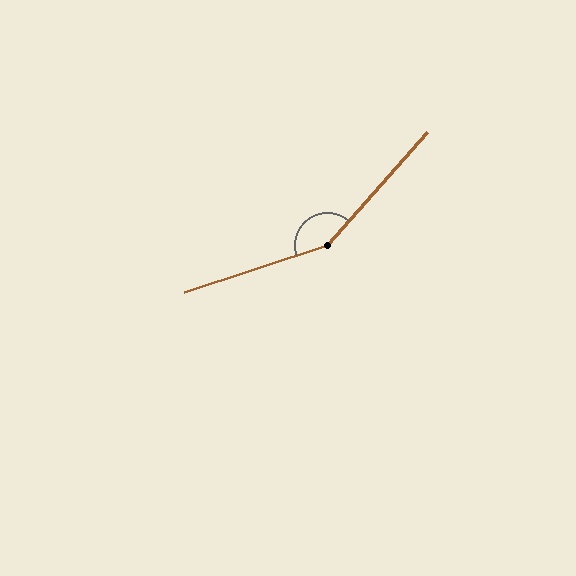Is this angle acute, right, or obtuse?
It is obtuse.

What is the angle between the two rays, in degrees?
Approximately 150 degrees.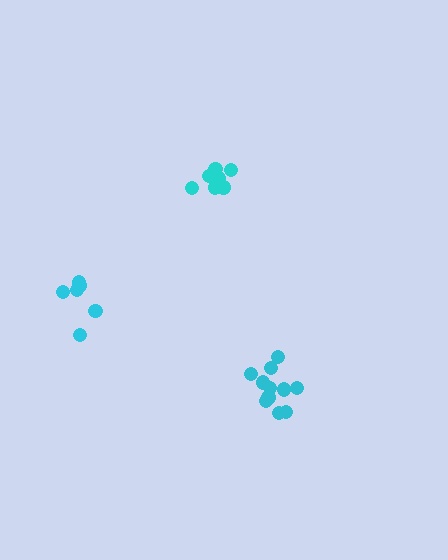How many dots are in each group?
Group 1: 6 dots, Group 2: 7 dots, Group 3: 11 dots (24 total).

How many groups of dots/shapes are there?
There are 3 groups.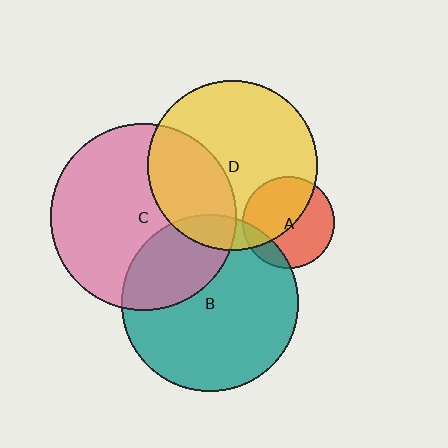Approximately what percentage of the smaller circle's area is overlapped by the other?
Approximately 50%.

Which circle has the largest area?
Circle C (pink).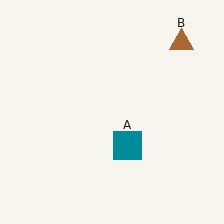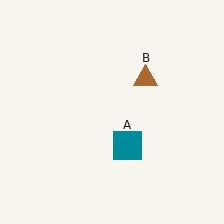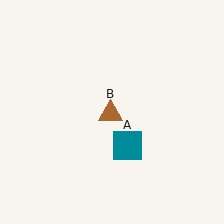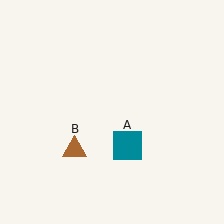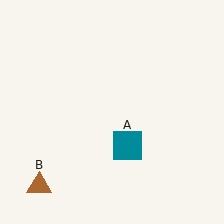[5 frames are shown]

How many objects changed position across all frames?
1 object changed position: brown triangle (object B).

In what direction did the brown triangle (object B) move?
The brown triangle (object B) moved down and to the left.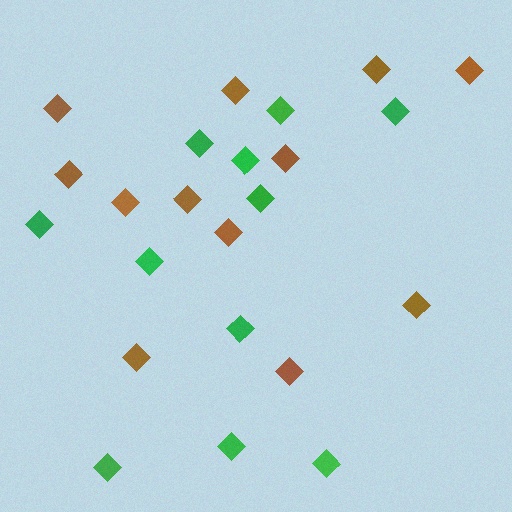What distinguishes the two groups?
There are 2 groups: one group of brown diamonds (12) and one group of green diamonds (11).